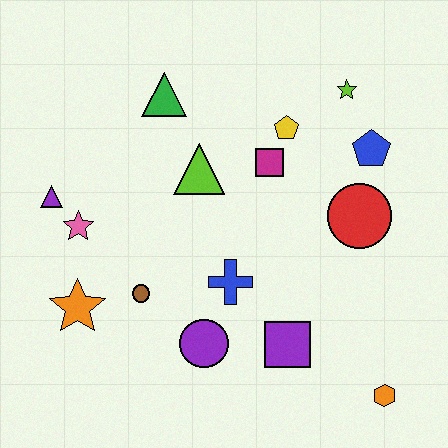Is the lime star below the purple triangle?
No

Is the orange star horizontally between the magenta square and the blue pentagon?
No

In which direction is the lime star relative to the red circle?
The lime star is above the red circle.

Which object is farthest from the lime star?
The orange star is farthest from the lime star.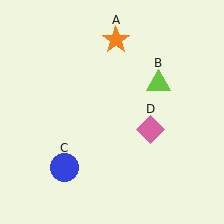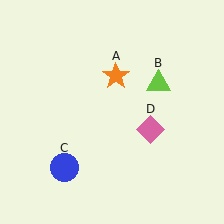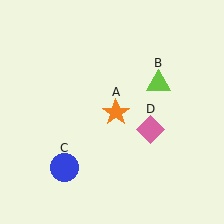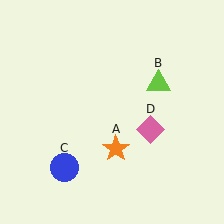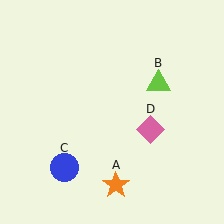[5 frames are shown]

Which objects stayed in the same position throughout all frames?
Lime triangle (object B) and blue circle (object C) and pink diamond (object D) remained stationary.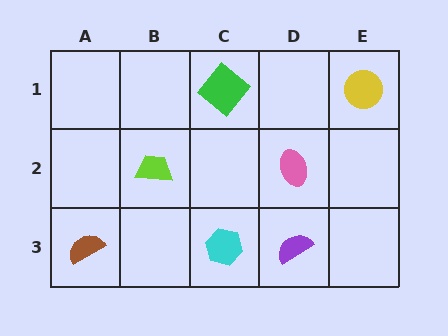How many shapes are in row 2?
2 shapes.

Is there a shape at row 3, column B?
No, that cell is empty.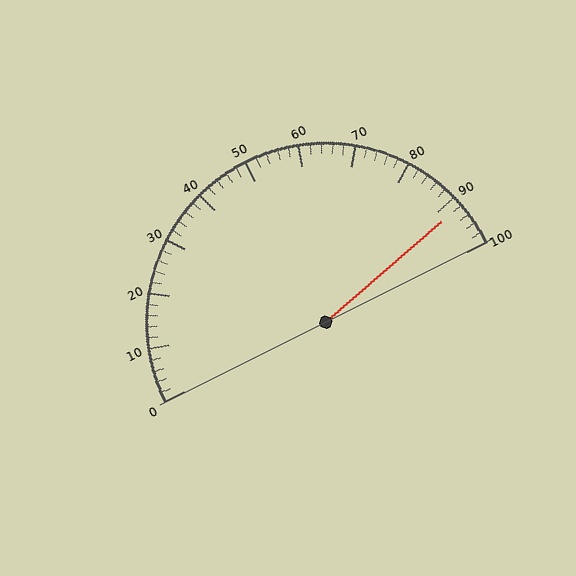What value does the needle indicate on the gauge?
The needle indicates approximately 92.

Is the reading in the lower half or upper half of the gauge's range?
The reading is in the upper half of the range (0 to 100).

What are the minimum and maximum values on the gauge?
The gauge ranges from 0 to 100.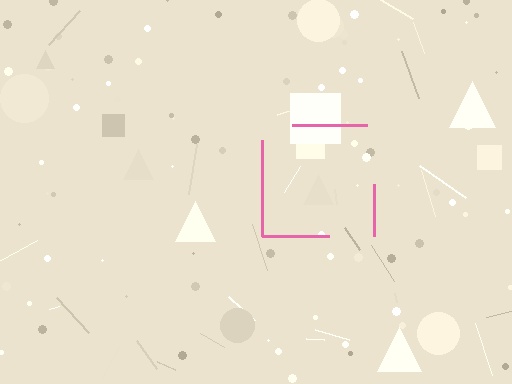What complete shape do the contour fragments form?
The contour fragments form a square.